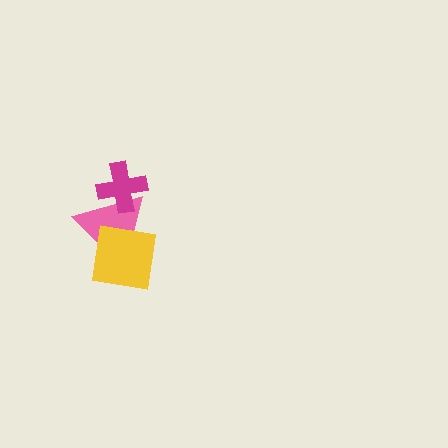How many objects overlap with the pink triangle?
2 objects overlap with the pink triangle.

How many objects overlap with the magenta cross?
1 object overlaps with the magenta cross.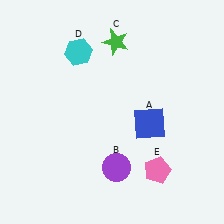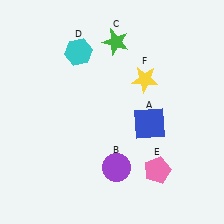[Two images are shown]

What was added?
A yellow star (F) was added in Image 2.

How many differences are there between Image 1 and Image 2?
There is 1 difference between the two images.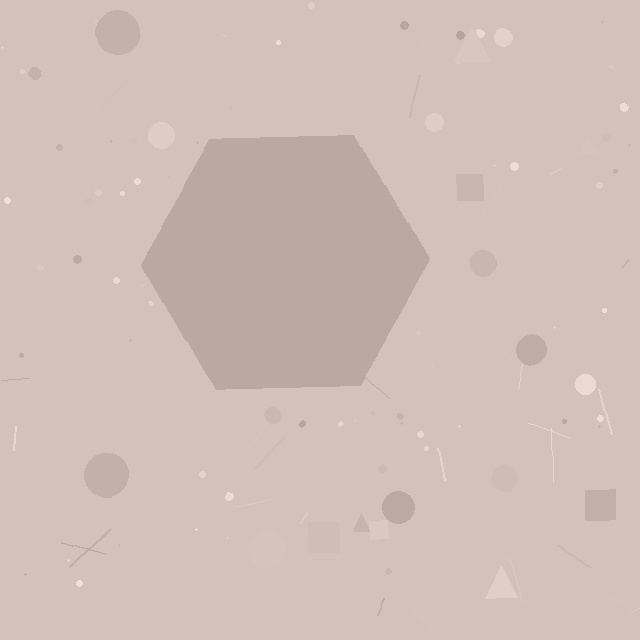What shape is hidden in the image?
A hexagon is hidden in the image.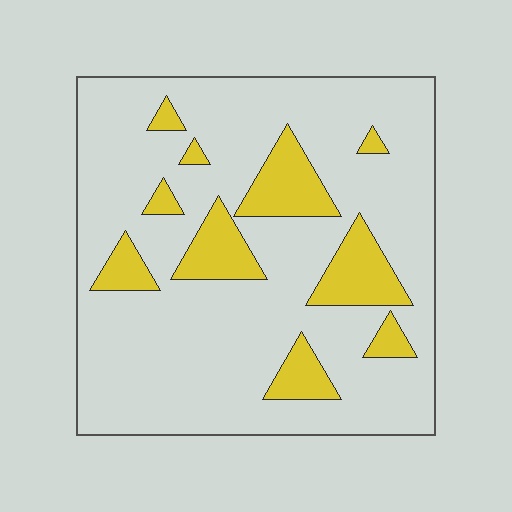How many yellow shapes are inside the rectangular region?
10.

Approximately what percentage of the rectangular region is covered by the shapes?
Approximately 20%.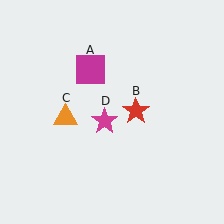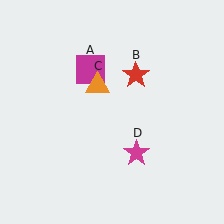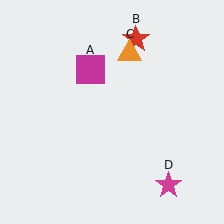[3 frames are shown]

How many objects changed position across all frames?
3 objects changed position: red star (object B), orange triangle (object C), magenta star (object D).